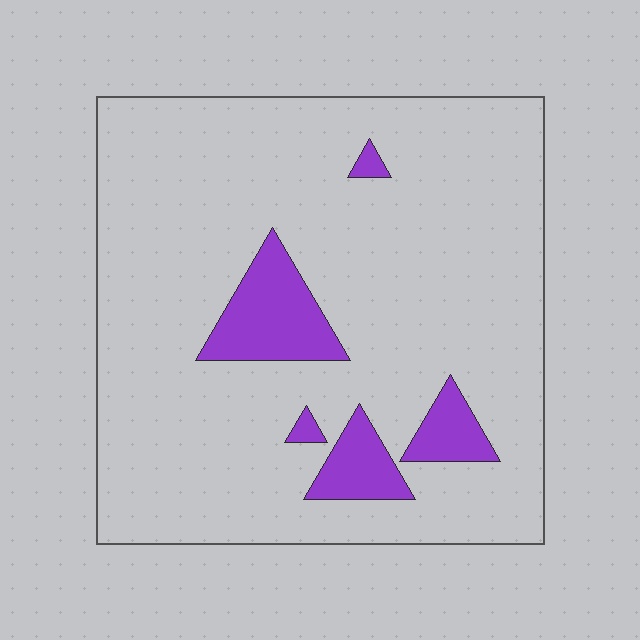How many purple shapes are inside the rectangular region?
5.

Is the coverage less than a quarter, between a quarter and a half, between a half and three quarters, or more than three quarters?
Less than a quarter.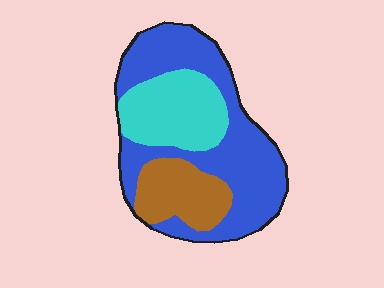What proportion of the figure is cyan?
Cyan takes up about one quarter (1/4) of the figure.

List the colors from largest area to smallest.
From largest to smallest: blue, cyan, brown.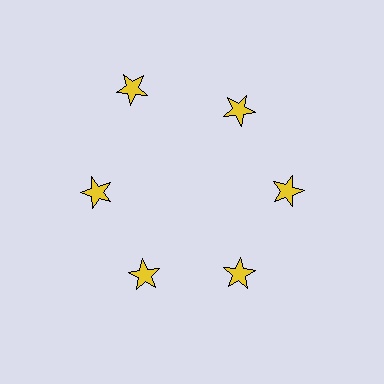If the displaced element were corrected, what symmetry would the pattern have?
It would have 6-fold rotational symmetry — the pattern would map onto itself every 60 degrees.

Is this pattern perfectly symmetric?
No. The 6 yellow stars are arranged in a ring, but one element near the 11 o'clock position is pushed outward from the center, breaking the 6-fold rotational symmetry.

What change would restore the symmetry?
The symmetry would be restored by moving it inward, back onto the ring so that all 6 stars sit at equal angles and equal distance from the center.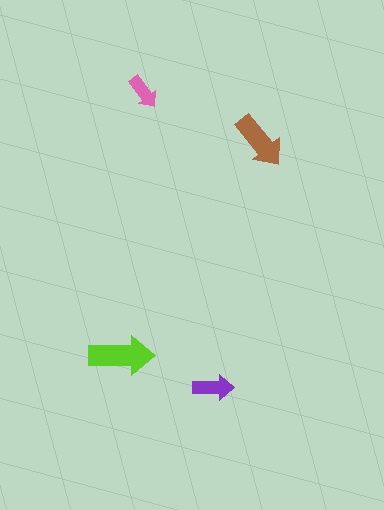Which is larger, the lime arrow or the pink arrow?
The lime one.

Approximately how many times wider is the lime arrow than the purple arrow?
About 1.5 times wider.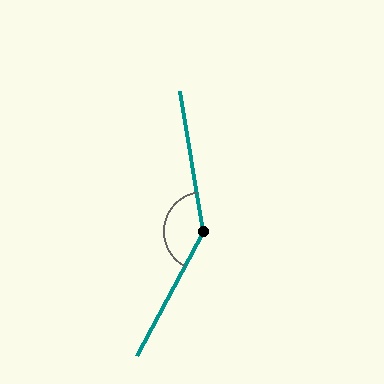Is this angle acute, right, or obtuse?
It is obtuse.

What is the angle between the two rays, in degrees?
Approximately 142 degrees.